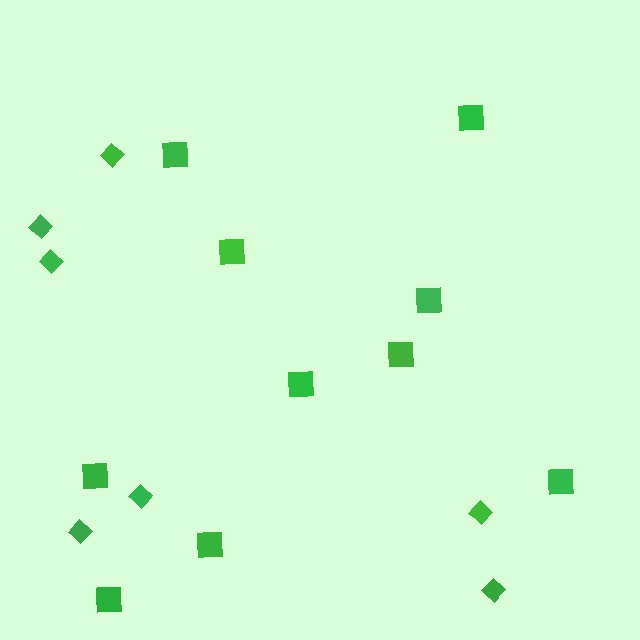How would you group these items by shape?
There are 2 groups: one group of squares (10) and one group of diamonds (7).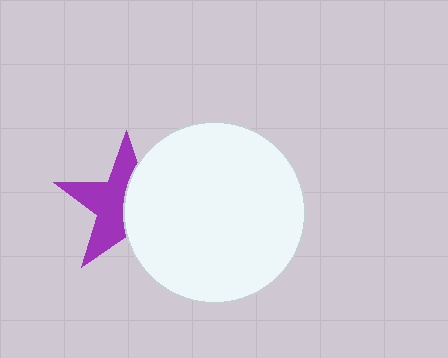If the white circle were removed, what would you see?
You would see the complete purple star.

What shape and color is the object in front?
The object in front is a white circle.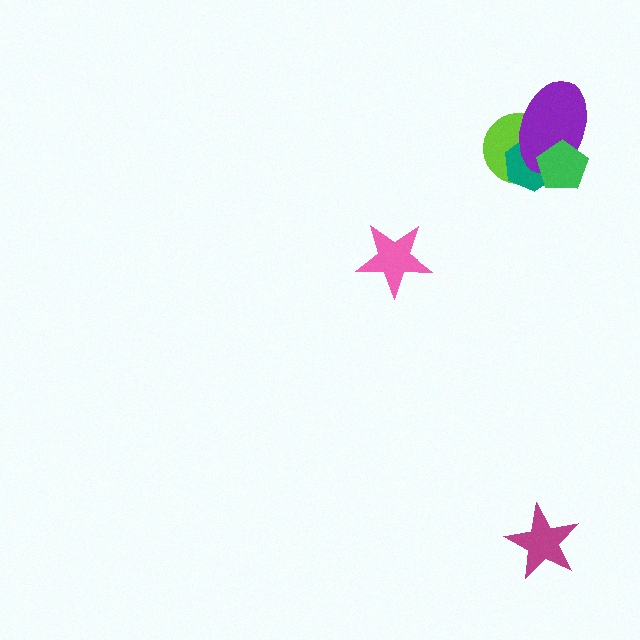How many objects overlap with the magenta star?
0 objects overlap with the magenta star.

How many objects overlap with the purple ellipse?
3 objects overlap with the purple ellipse.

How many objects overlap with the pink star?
0 objects overlap with the pink star.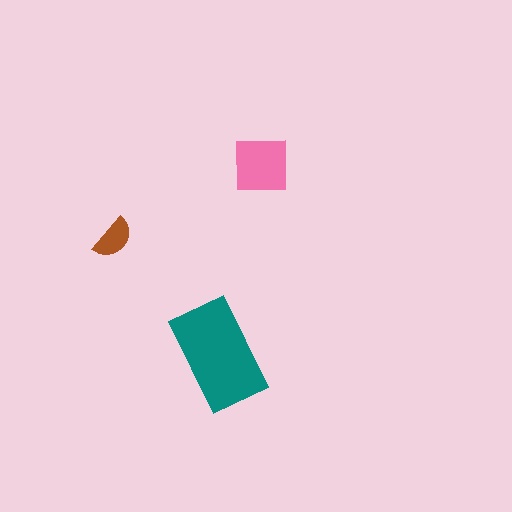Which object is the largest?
The teal rectangle.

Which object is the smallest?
The brown semicircle.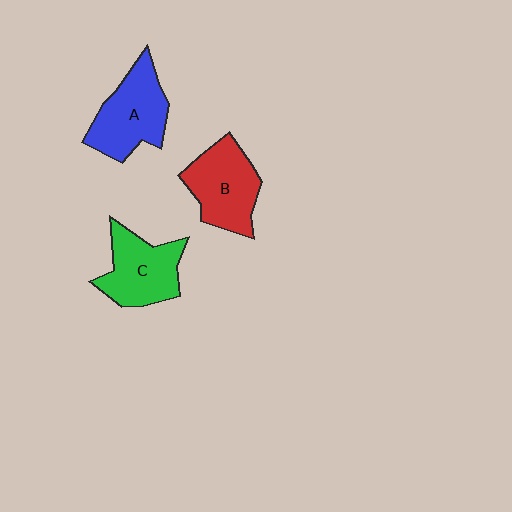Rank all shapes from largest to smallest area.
From largest to smallest: A (blue), B (red), C (green).